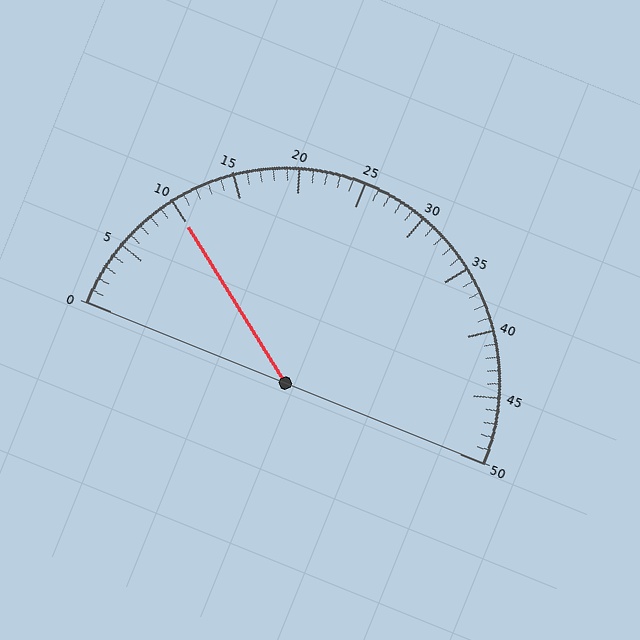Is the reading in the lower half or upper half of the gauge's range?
The reading is in the lower half of the range (0 to 50).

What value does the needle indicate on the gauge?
The needle indicates approximately 10.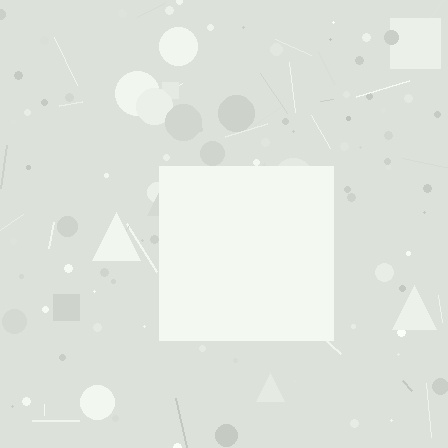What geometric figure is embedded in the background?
A square is embedded in the background.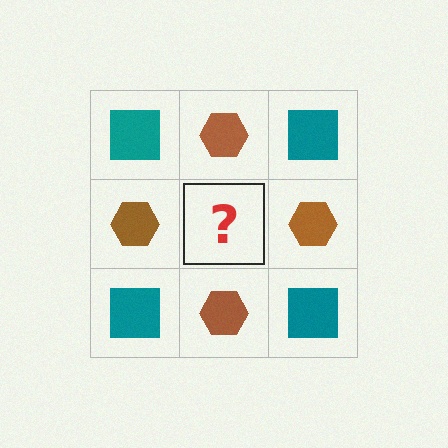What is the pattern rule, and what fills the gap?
The rule is that it alternates teal square and brown hexagon in a checkerboard pattern. The gap should be filled with a teal square.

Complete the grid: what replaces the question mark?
The question mark should be replaced with a teal square.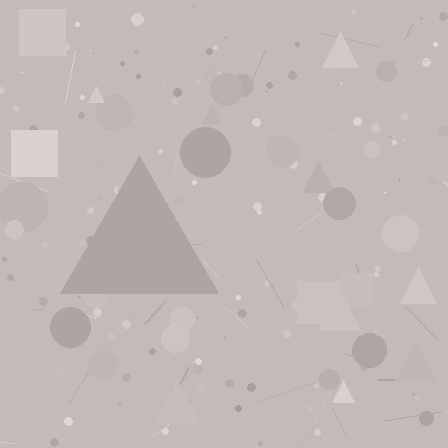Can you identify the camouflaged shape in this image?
The camouflaged shape is a triangle.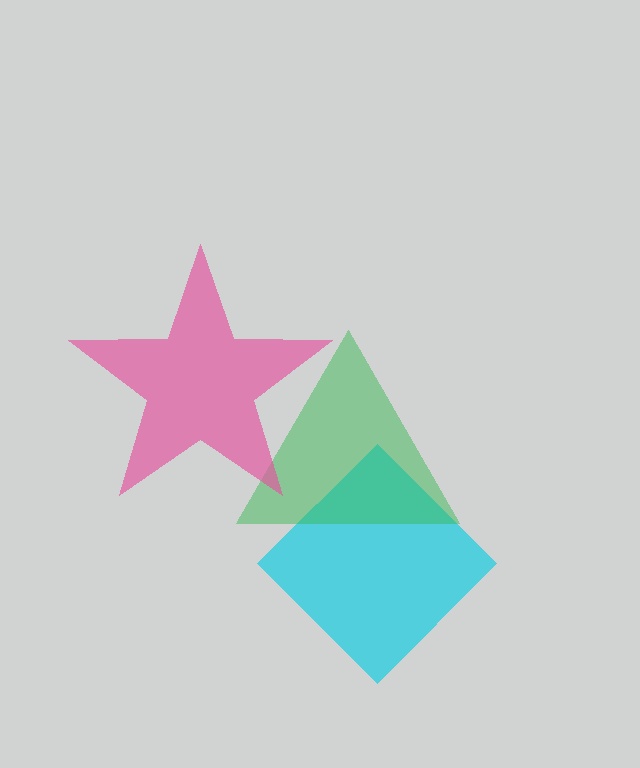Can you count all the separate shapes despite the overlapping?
Yes, there are 3 separate shapes.